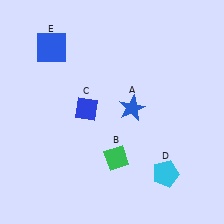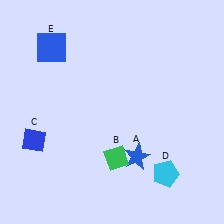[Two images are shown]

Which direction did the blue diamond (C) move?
The blue diamond (C) moved left.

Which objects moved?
The objects that moved are: the blue star (A), the blue diamond (C).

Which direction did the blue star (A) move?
The blue star (A) moved down.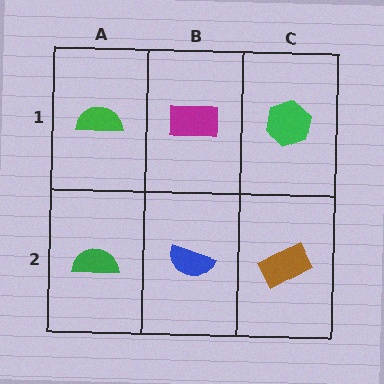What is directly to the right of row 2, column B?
A brown rectangle.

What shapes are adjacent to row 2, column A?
A green semicircle (row 1, column A), a blue semicircle (row 2, column B).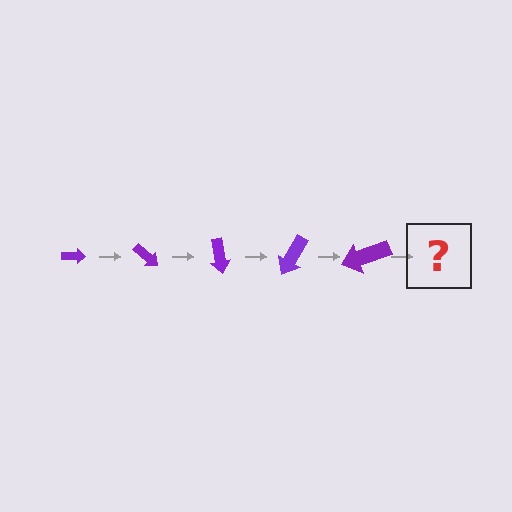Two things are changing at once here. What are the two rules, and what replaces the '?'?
The two rules are that the arrow grows larger each step and it rotates 40 degrees each step. The '?' should be an arrow, larger than the previous one and rotated 200 degrees from the start.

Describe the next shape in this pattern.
It should be an arrow, larger than the previous one and rotated 200 degrees from the start.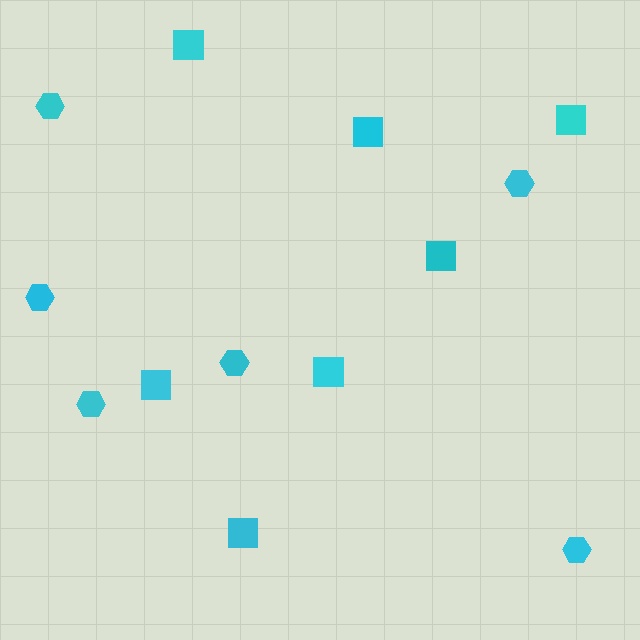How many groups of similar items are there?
There are 2 groups: one group of squares (7) and one group of hexagons (6).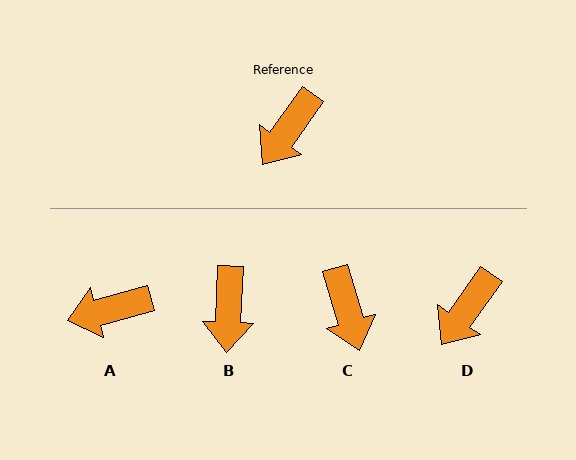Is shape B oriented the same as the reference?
No, it is off by about 33 degrees.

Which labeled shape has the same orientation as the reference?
D.